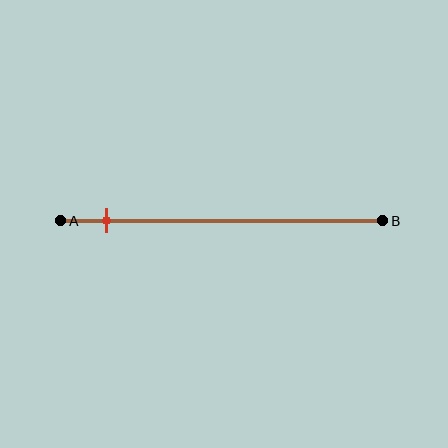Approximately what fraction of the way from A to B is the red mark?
The red mark is approximately 15% of the way from A to B.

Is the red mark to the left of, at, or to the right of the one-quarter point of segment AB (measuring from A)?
The red mark is to the left of the one-quarter point of segment AB.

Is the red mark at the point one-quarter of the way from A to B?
No, the mark is at about 15% from A, not at the 25% one-quarter point.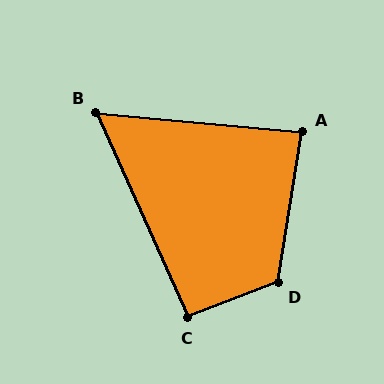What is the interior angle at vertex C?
Approximately 93 degrees (approximately right).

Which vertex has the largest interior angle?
D, at approximately 120 degrees.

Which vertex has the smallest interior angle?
B, at approximately 60 degrees.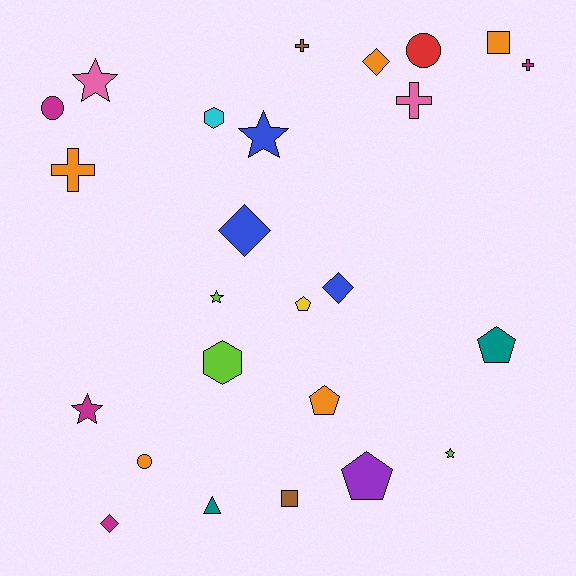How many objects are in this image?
There are 25 objects.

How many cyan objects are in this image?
There is 1 cyan object.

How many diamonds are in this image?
There are 4 diamonds.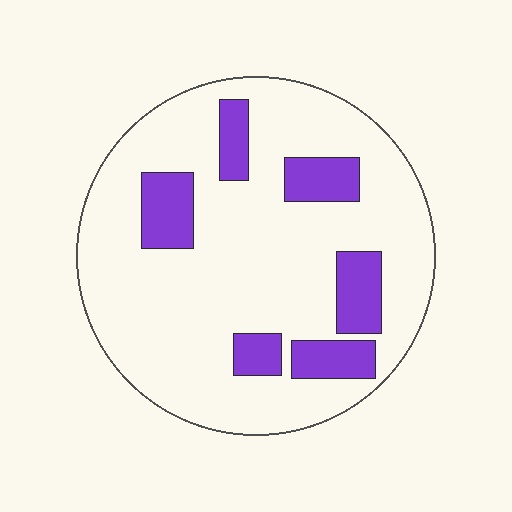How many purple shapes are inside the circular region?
6.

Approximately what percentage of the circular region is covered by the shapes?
Approximately 20%.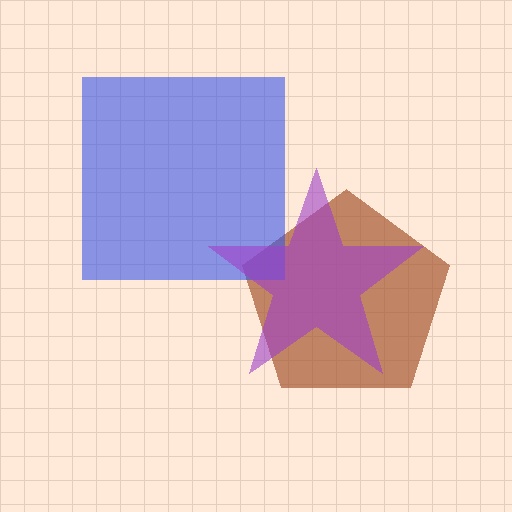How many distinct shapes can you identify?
There are 3 distinct shapes: a brown pentagon, a blue square, a purple star.